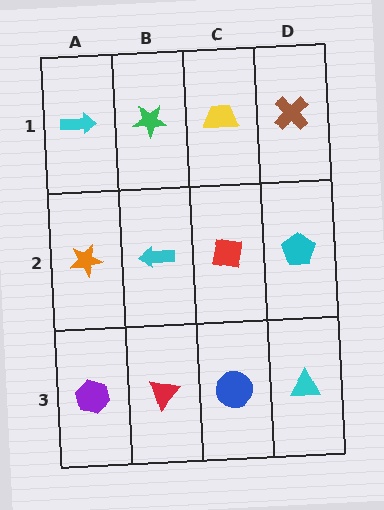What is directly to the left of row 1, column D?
A yellow trapezoid.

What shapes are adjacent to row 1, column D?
A cyan pentagon (row 2, column D), a yellow trapezoid (row 1, column C).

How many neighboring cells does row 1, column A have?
2.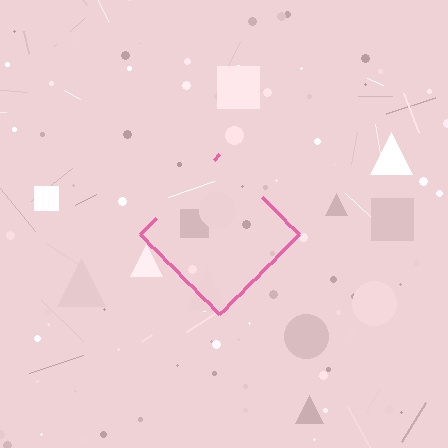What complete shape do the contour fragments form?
The contour fragments form a diamond.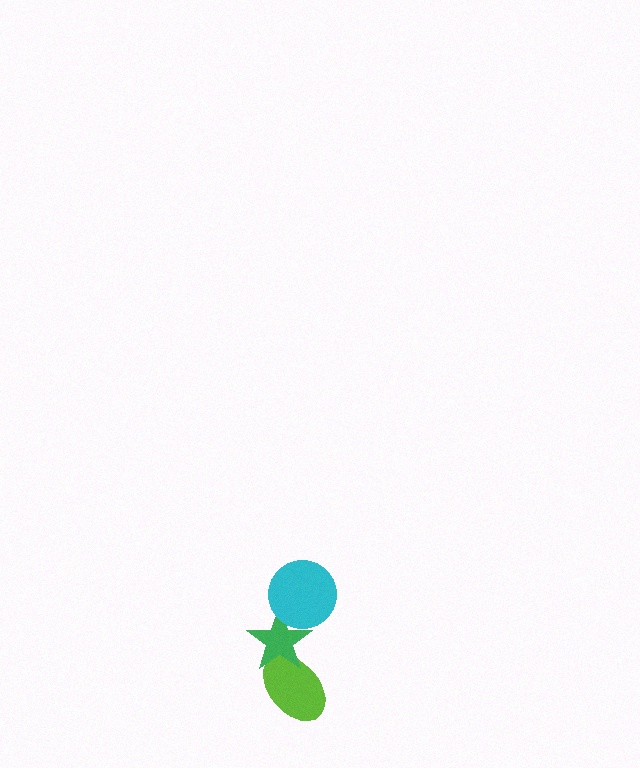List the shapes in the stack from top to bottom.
From top to bottom: the cyan circle, the green star, the lime ellipse.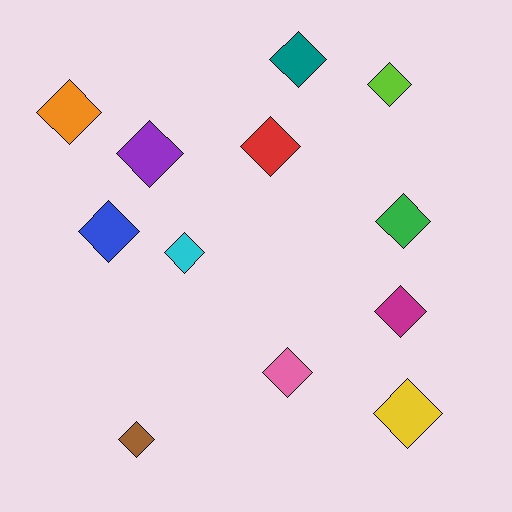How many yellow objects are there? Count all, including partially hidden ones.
There is 1 yellow object.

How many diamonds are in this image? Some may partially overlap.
There are 12 diamonds.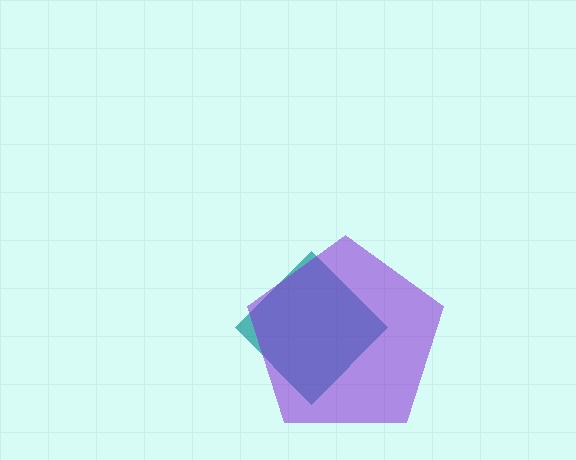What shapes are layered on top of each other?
The layered shapes are: a teal diamond, a purple pentagon.